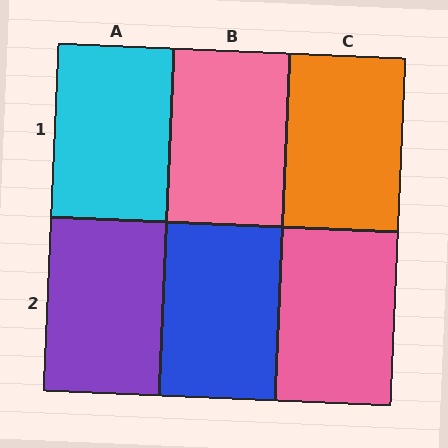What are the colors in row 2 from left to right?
Purple, blue, pink.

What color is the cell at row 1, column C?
Orange.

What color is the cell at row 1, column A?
Cyan.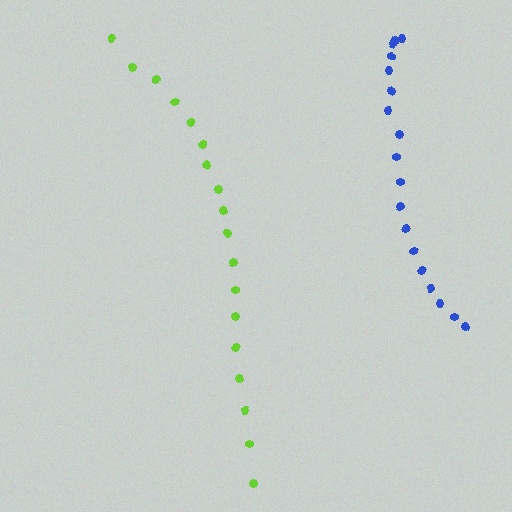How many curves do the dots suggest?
There are 2 distinct paths.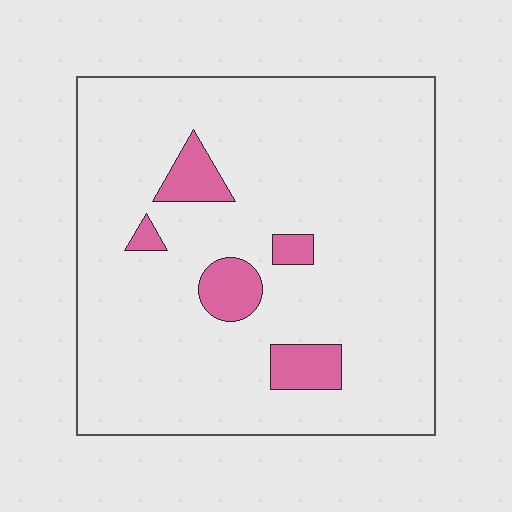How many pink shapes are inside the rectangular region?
5.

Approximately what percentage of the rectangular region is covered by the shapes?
Approximately 10%.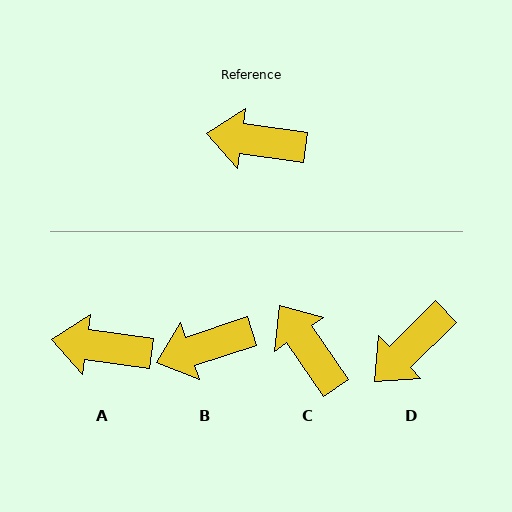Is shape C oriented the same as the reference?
No, it is off by about 48 degrees.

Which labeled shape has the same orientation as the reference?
A.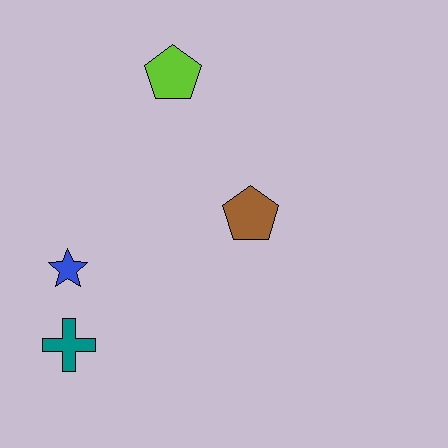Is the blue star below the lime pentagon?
Yes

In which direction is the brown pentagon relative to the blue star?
The brown pentagon is to the right of the blue star.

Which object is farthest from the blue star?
The lime pentagon is farthest from the blue star.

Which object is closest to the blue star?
The teal cross is closest to the blue star.